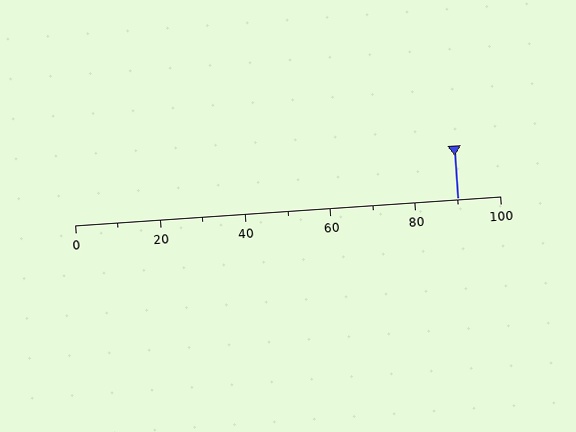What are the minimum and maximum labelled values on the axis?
The axis runs from 0 to 100.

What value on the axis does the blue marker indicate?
The marker indicates approximately 90.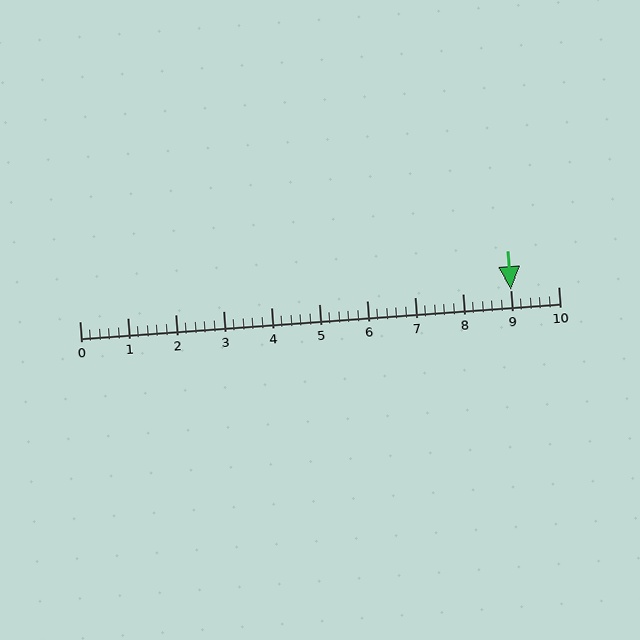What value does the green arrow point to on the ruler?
The green arrow points to approximately 9.0.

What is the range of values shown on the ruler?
The ruler shows values from 0 to 10.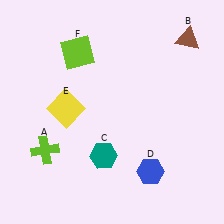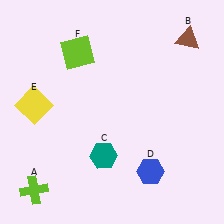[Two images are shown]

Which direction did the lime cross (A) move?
The lime cross (A) moved down.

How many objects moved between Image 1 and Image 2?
2 objects moved between the two images.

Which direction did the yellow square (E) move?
The yellow square (E) moved left.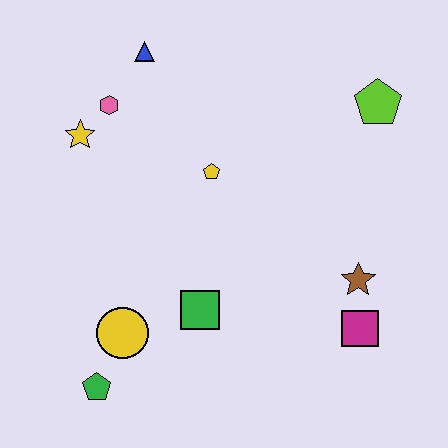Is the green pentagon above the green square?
No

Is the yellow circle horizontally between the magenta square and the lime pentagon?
No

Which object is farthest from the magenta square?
The blue triangle is farthest from the magenta square.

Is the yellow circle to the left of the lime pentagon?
Yes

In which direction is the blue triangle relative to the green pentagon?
The blue triangle is above the green pentagon.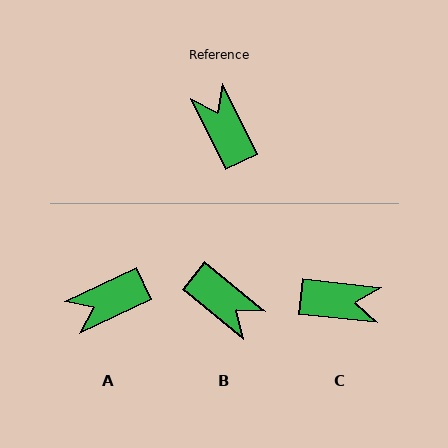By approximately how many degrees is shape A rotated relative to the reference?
Approximately 90 degrees counter-clockwise.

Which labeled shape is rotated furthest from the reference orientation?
B, about 155 degrees away.